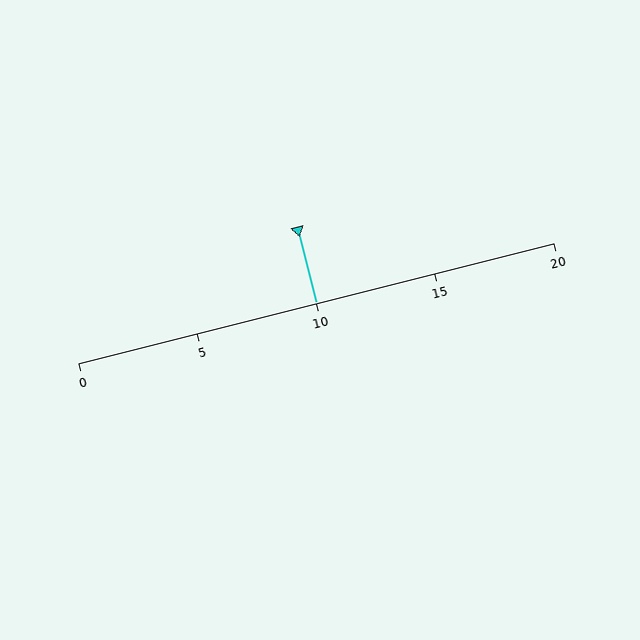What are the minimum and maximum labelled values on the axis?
The axis runs from 0 to 20.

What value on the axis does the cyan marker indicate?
The marker indicates approximately 10.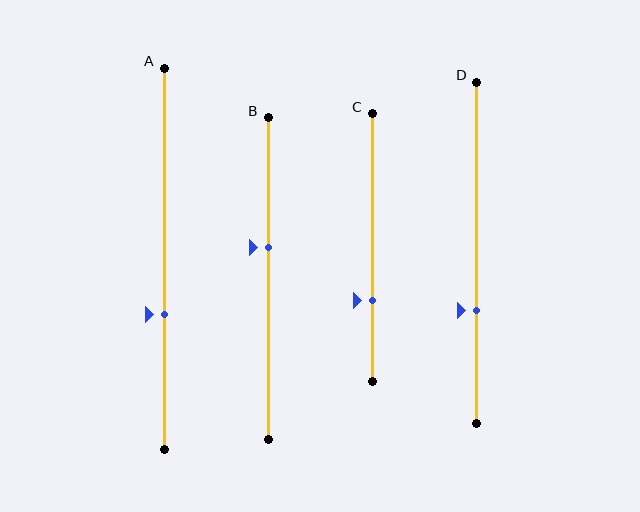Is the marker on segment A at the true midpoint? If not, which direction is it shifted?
No, the marker on segment A is shifted downward by about 14% of the segment length.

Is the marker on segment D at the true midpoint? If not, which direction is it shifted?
No, the marker on segment D is shifted downward by about 17% of the segment length.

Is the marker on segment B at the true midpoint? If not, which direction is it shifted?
No, the marker on segment B is shifted upward by about 10% of the segment length.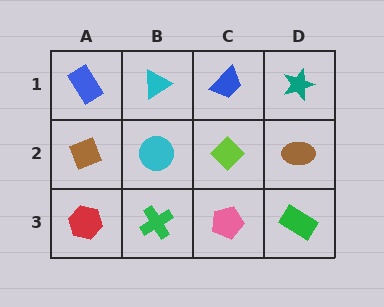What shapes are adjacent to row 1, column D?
A brown ellipse (row 2, column D), a blue trapezoid (row 1, column C).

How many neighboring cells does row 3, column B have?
3.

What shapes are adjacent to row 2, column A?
A blue rectangle (row 1, column A), a red hexagon (row 3, column A), a cyan circle (row 2, column B).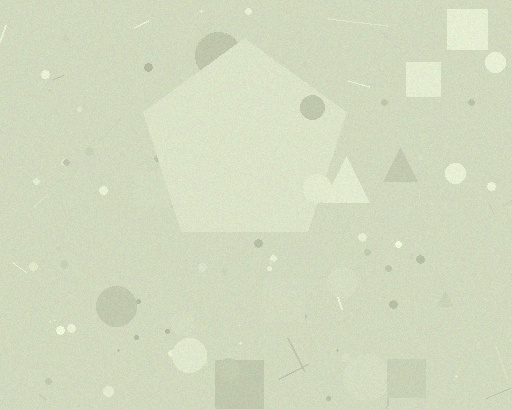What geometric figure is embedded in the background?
A pentagon is embedded in the background.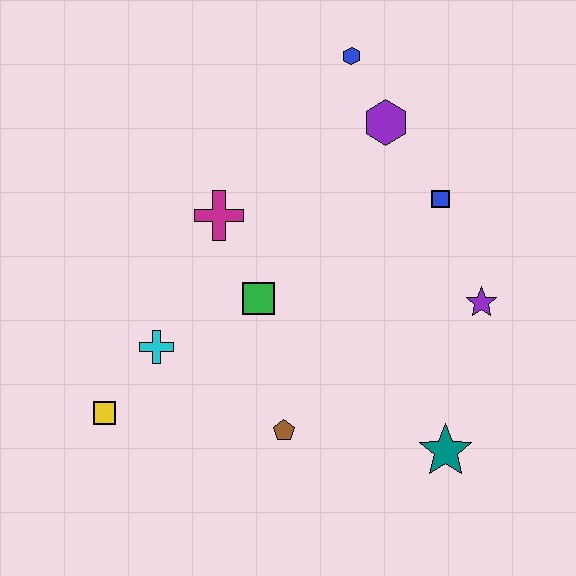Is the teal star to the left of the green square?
No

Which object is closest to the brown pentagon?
The green square is closest to the brown pentagon.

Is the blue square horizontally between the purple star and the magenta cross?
Yes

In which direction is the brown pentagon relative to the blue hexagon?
The brown pentagon is below the blue hexagon.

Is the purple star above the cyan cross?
Yes